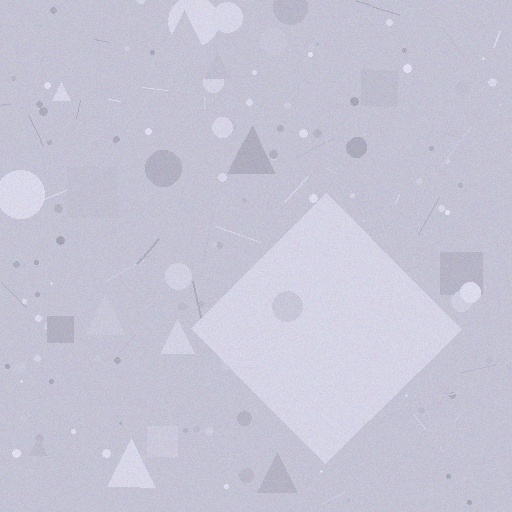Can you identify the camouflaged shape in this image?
The camouflaged shape is a diamond.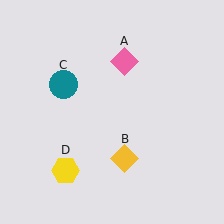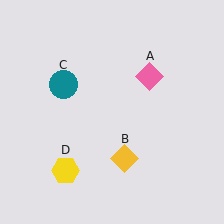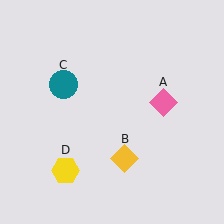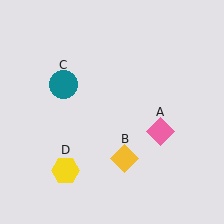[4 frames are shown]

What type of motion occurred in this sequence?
The pink diamond (object A) rotated clockwise around the center of the scene.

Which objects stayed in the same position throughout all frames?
Yellow diamond (object B) and teal circle (object C) and yellow hexagon (object D) remained stationary.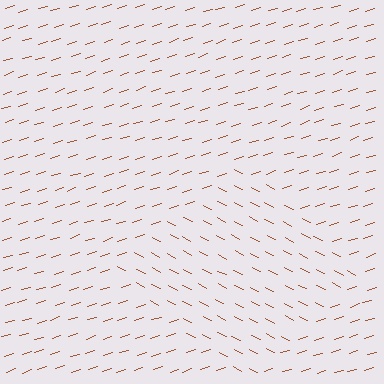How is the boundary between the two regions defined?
The boundary is defined purely by a change in line orientation (approximately 45 degrees difference). All lines are the same color and thickness.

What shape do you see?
I see a diamond.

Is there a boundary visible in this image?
Yes, there is a texture boundary formed by a change in line orientation.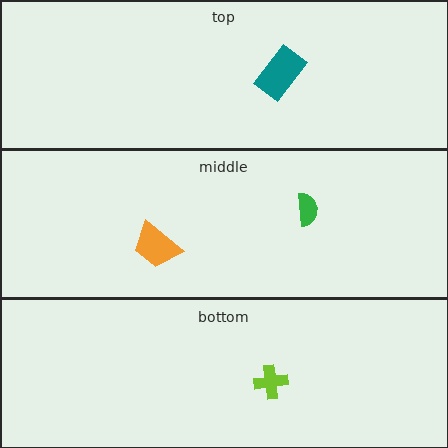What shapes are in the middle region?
The green semicircle, the orange trapezoid.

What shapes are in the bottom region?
The lime cross.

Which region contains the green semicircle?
The middle region.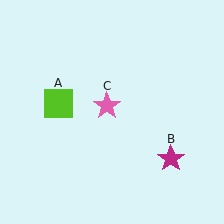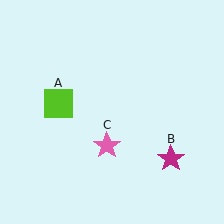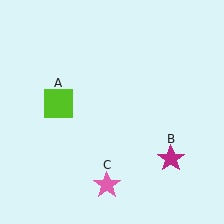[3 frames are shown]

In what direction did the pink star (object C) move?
The pink star (object C) moved down.